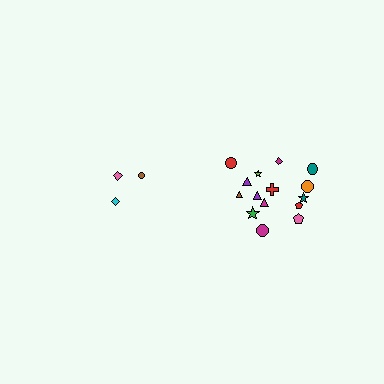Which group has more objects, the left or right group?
The right group.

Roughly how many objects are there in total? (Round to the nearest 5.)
Roughly 20 objects in total.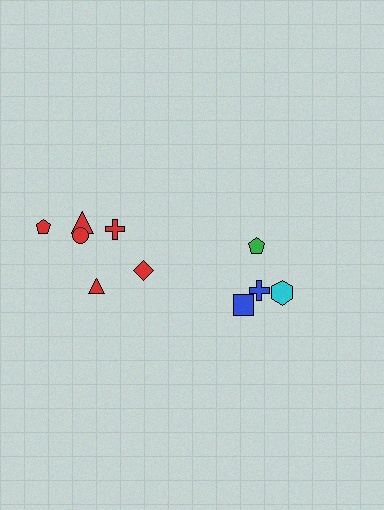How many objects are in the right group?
There are 4 objects.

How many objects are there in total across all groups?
There are 10 objects.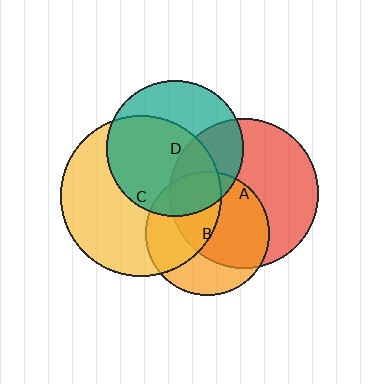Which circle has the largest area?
Circle C (yellow).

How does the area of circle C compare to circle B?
Approximately 1.7 times.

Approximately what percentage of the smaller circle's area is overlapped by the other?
Approximately 20%.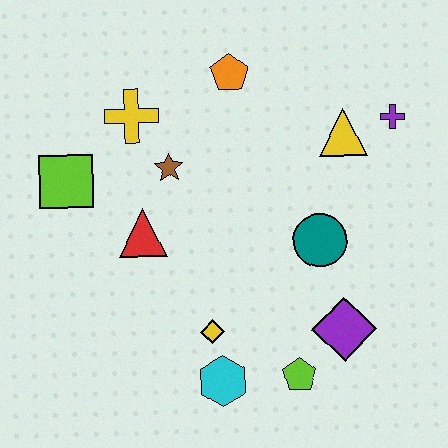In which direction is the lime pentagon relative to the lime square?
The lime pentagon is to the right of the lime square.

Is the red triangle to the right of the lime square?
Yes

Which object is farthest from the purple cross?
The lime square is farthest from the purple cross.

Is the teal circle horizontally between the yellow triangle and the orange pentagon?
Yes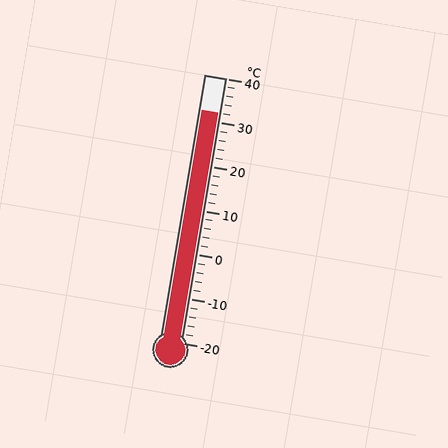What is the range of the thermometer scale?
The thermometer scale ranges from -20°C to 40°C.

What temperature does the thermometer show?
The thermometer shows approximately 32°C.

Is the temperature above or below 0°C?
The temperature is above 0°C.